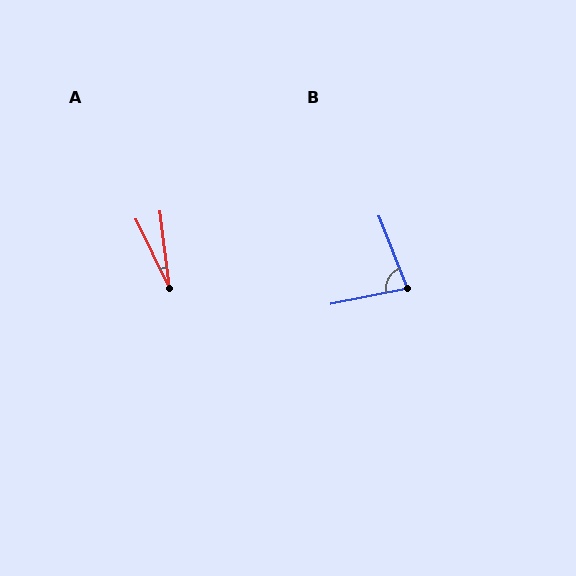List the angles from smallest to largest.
A (19°), B (80°).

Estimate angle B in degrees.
Approximately 80 degrees.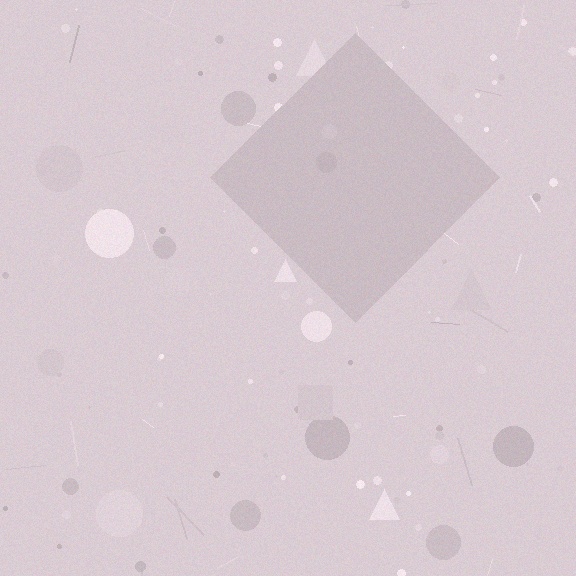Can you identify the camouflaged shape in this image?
The camouflaged shape is a diamond.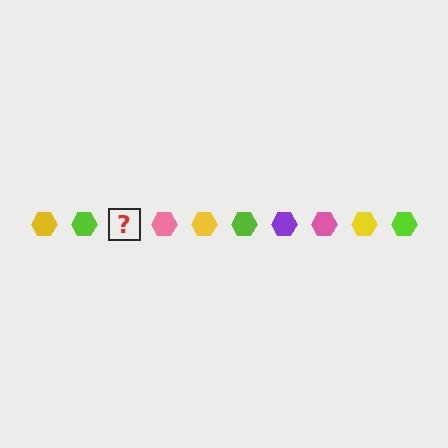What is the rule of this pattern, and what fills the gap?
The rule is that the pattern cycles through yellow, lime, purple, pink hexagons. The gap should be filled with a purple hexagon.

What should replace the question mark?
The question mark should be replaced with a purple hexagon.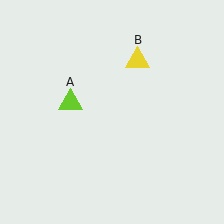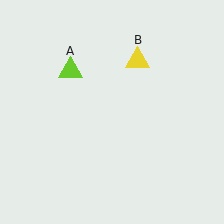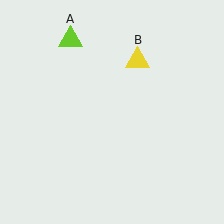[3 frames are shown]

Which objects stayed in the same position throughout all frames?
Yellow triangle (object B) remained stationary.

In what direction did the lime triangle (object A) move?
The lime triangle (object A) moved up.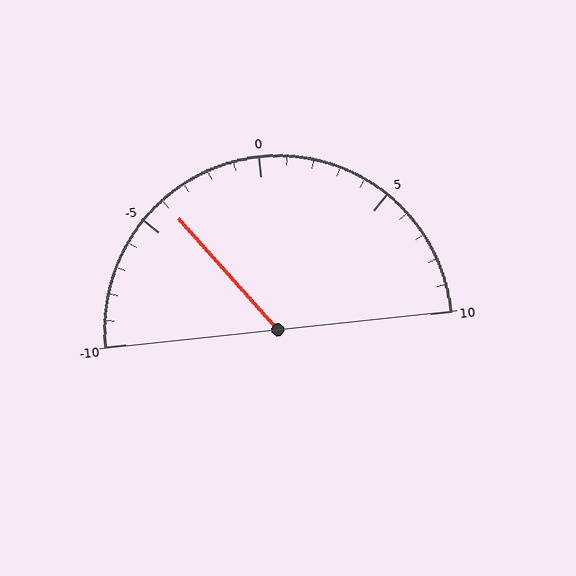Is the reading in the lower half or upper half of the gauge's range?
The reading is in the lower half of the range (-10 to 10).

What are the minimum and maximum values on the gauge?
The gauge ranges from -10 to 10.